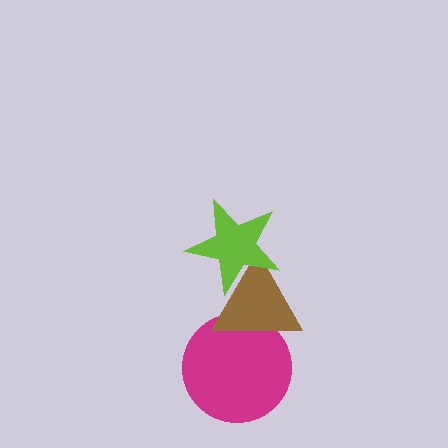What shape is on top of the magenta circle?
The brown triangle is on top of the magenta circle.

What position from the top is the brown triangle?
The brown triangle is 2nd from the top.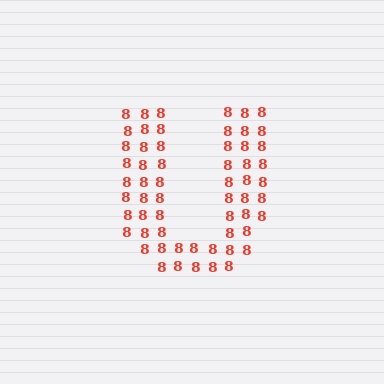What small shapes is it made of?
It is made of small digit 8's.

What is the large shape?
The large shape is the letter U.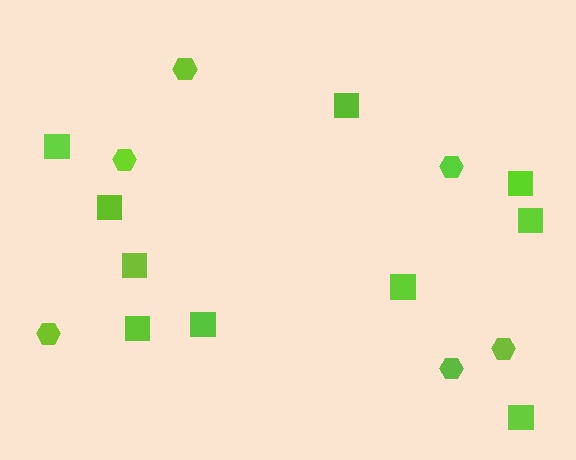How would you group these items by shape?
There are 2 groups: one group of hexagons (6) and one group of squares (10).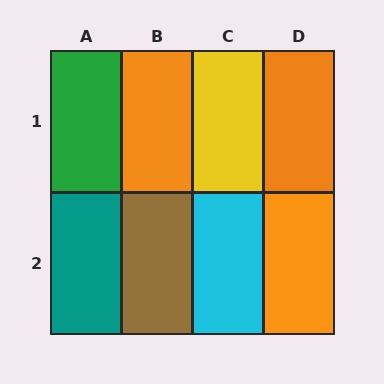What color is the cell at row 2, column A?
Teal.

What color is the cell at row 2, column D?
Orange.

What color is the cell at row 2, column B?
Brown.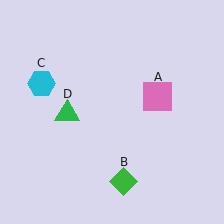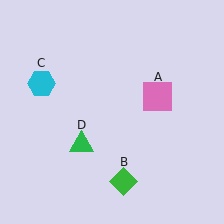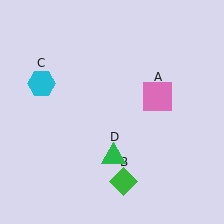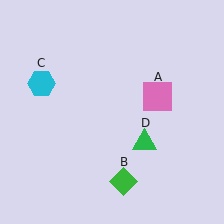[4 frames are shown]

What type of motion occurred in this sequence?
The green triangle (object D) rotated counterclockwise around the center of the scene.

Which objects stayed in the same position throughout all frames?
Pink square (object A) and green diamond (object B) and cyan hexagon (object C) remained stationary.